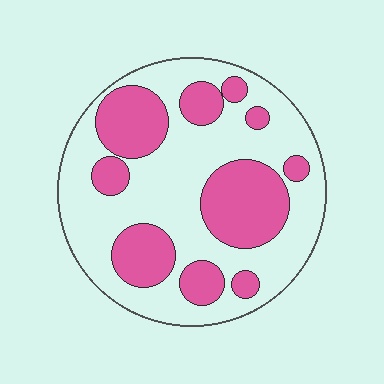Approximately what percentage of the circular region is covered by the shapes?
Approximately 35%.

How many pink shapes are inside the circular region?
10.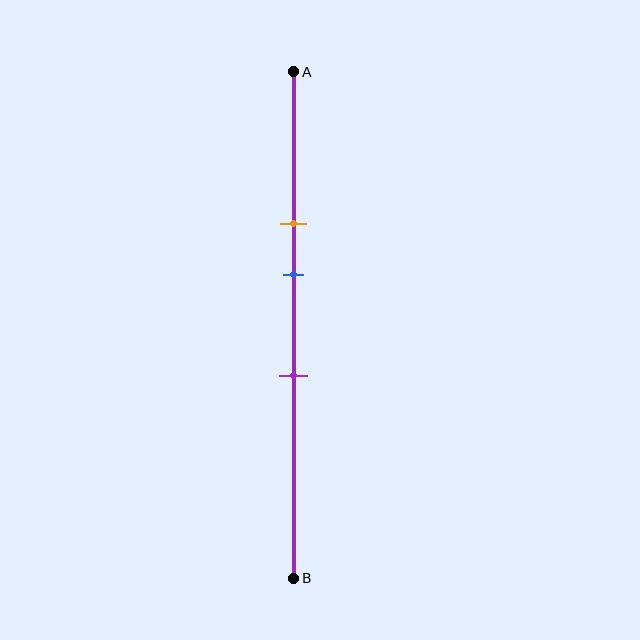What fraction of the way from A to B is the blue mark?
The blue mark is approximately 40% (0.4) of the way from A to B.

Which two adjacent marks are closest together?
The orange and blue marks are the closest adjacent pair.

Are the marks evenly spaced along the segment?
Yes, the marks are approximately evenly spaced.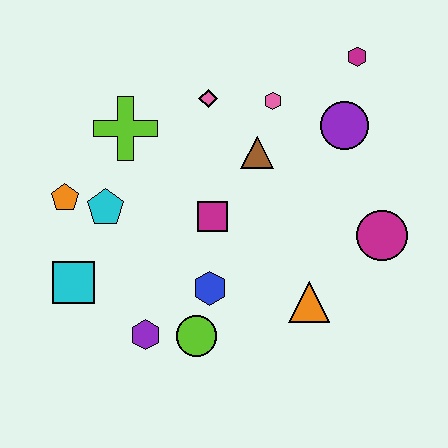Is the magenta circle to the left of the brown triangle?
No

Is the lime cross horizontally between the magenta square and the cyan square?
Yes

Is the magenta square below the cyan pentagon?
Yes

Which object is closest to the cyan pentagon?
The orange pentagon is closest to the cyan pentagon.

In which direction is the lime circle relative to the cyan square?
The lime circle is to the right of the cyan square.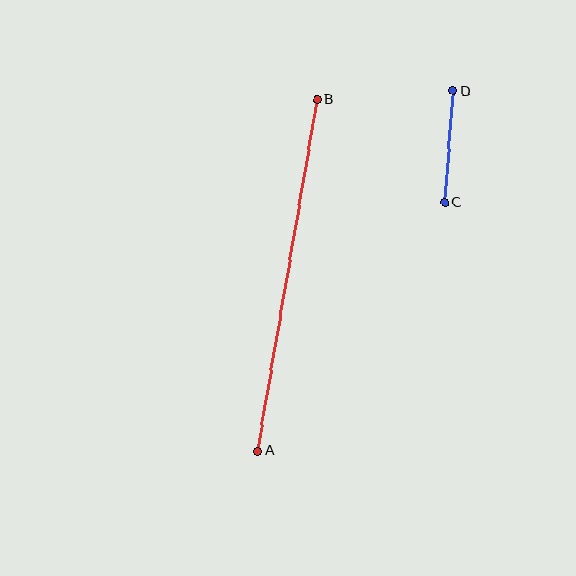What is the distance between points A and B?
The distance is approximately 356 pixels.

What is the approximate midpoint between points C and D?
The midpoint is at approximately (449, 146) pixels.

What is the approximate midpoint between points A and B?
The midpoint is at approximately (287, 275) pixels.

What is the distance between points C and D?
The distance is approximately 112 pixels.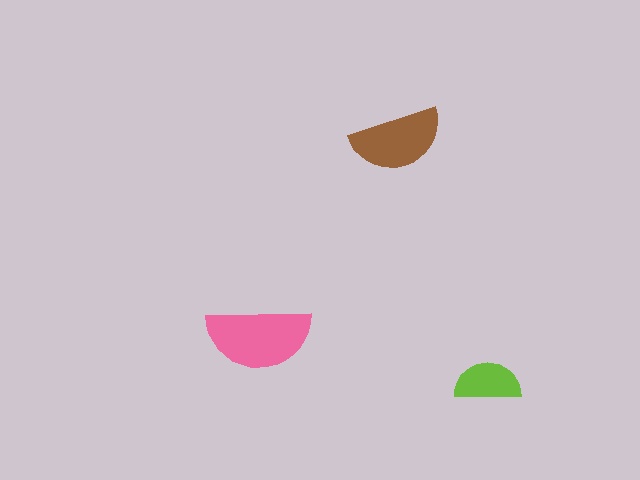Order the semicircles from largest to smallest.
the pink one, the brown one, the lime one.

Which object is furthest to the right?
The lime semicircle is rightmost.